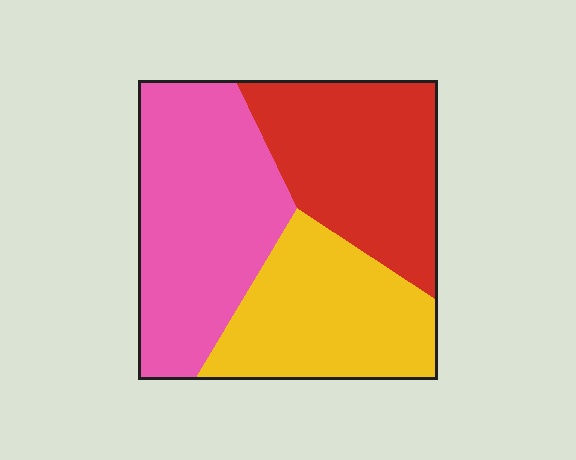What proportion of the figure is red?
Red takes up between a sixth and a third of the figure.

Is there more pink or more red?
Pink.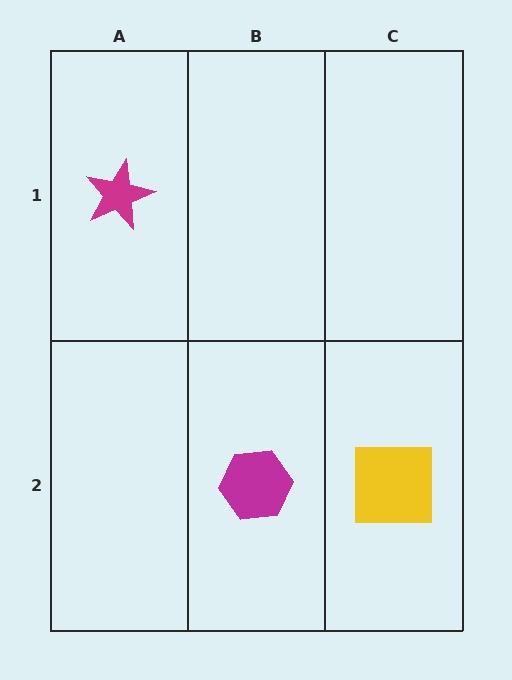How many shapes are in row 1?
1 shape.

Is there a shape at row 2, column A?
No, that cell is empty.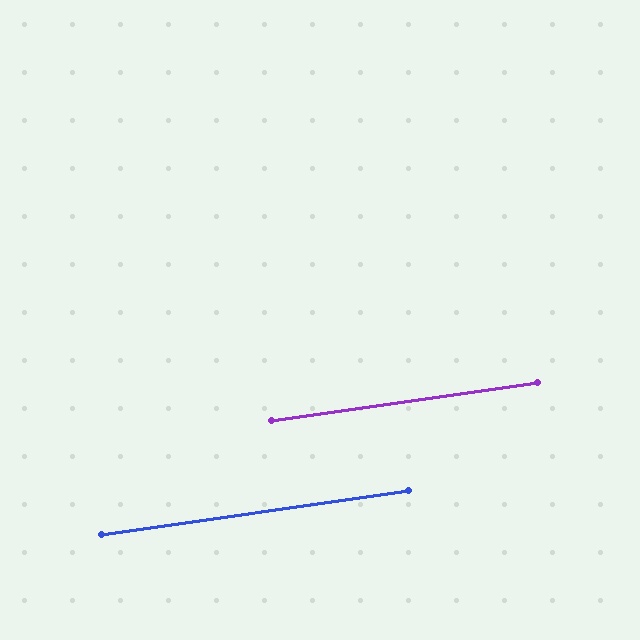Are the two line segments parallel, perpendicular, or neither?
Parallel — their directions differ by only 0.1°.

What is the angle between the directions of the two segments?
Approximately 0 degrees.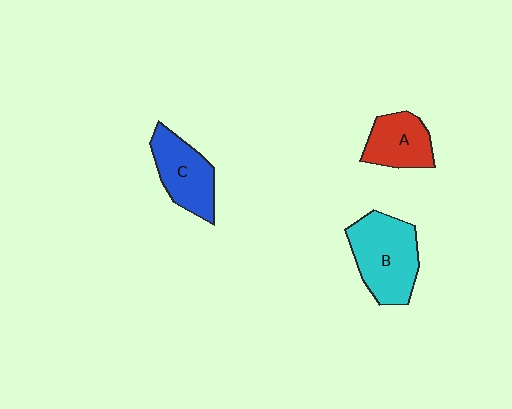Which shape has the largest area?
Shape B (cyan).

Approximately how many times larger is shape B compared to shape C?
Approximately 1.3 times.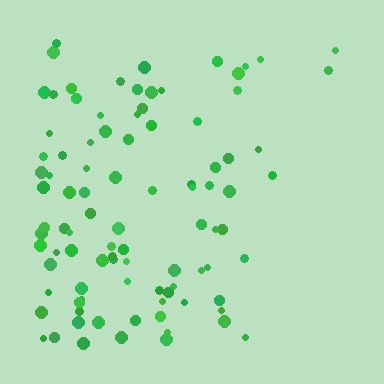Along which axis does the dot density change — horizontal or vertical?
Horizontal.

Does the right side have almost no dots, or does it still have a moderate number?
Still a moderate number, just noticeably fewer than the left.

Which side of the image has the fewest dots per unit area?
The right.